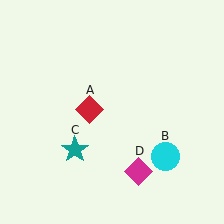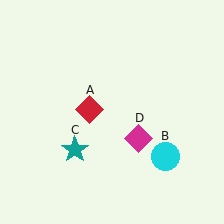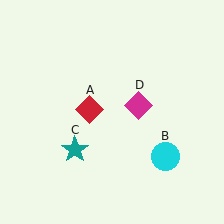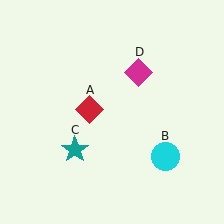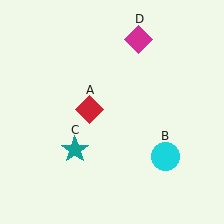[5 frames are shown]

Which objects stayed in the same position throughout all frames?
Red diamond (object A) and cyan circle (object B) and teal star (object C) remained stationary.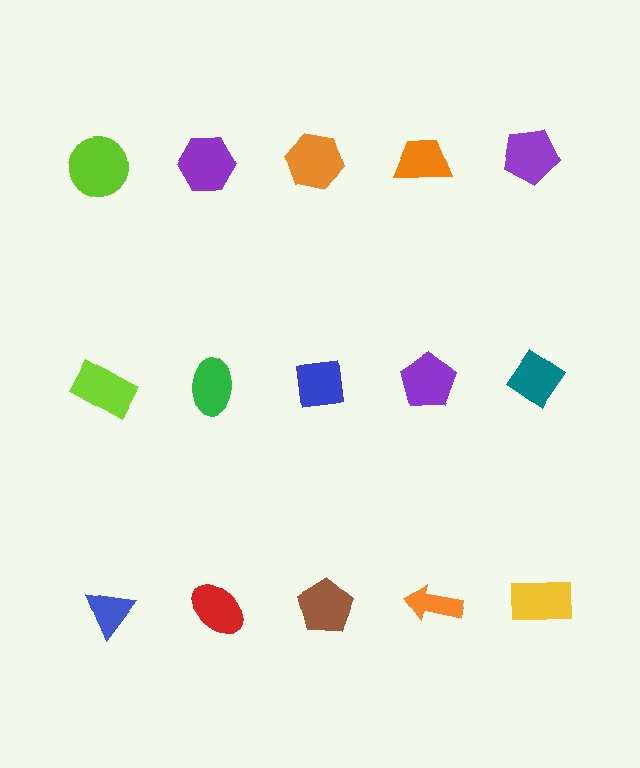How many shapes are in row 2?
5 shapes.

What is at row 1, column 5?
A purple pentagon.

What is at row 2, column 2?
A green ellipse.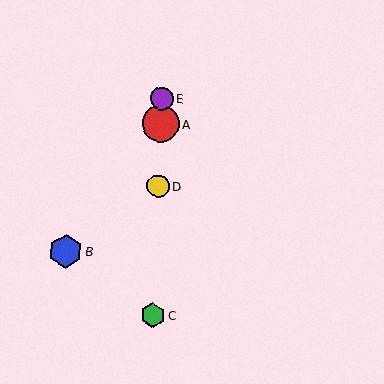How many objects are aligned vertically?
4 objects (A, C, D, E) are aligned vertically.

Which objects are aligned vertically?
Objects A, C, D, E are aligned vertically.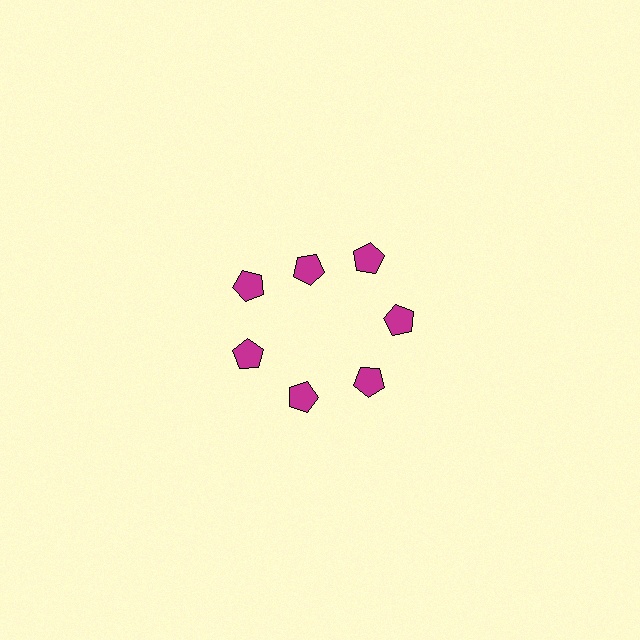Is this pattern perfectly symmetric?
No. The 7 magenta pentagons are arranged in a ring, but one element near the 12 o'clock position is pulled inward toward the center, breaking the 7-fold rotational symmetry.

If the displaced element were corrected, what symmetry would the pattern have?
It would have 7-fold rotational symmetry — the pattern would map onto itself every 51 degrees.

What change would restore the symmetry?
The symmetry would be restored by moving it outward, back onto the ring so that all 7 pentagons sit at equal angles and equal distance from the center.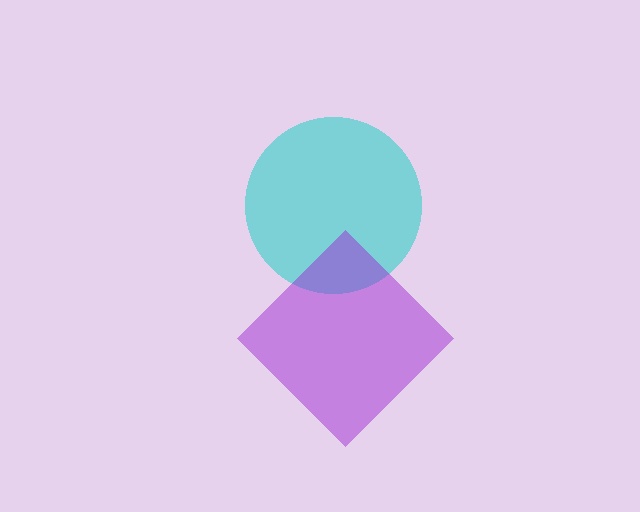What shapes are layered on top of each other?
The layered shapes are: a cyan circle, a purple diamond.